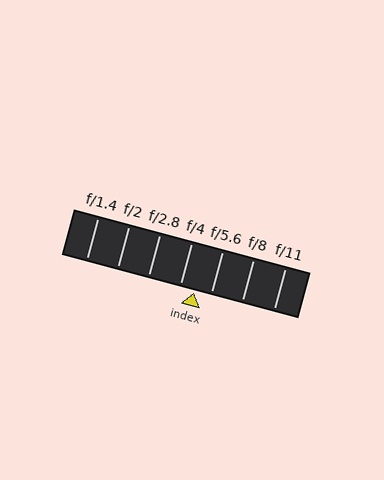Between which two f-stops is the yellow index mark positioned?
The index mark is between f/4 and f/5.6.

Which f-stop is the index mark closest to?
The index mark is closest to f/4.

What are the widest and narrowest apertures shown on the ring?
The widest aperture shown is f/1.4 and the narrowest is f/11.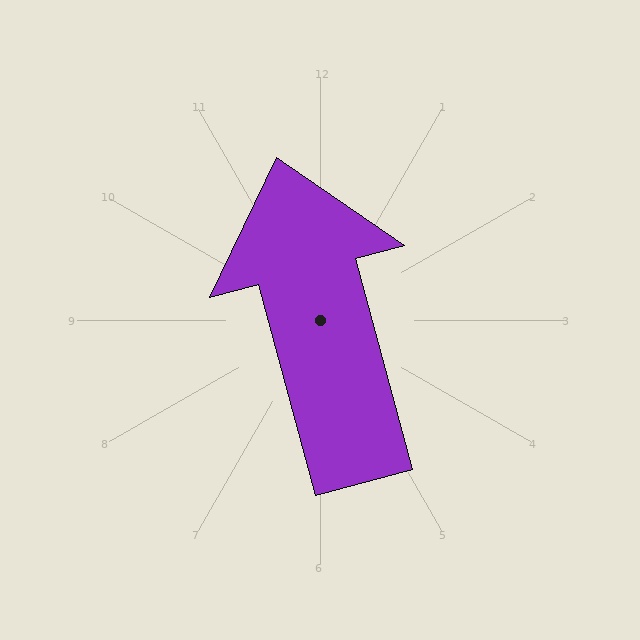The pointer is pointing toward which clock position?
Roughly 11 o'clock.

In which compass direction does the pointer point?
North.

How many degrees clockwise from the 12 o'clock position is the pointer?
Approximately 345 degrees.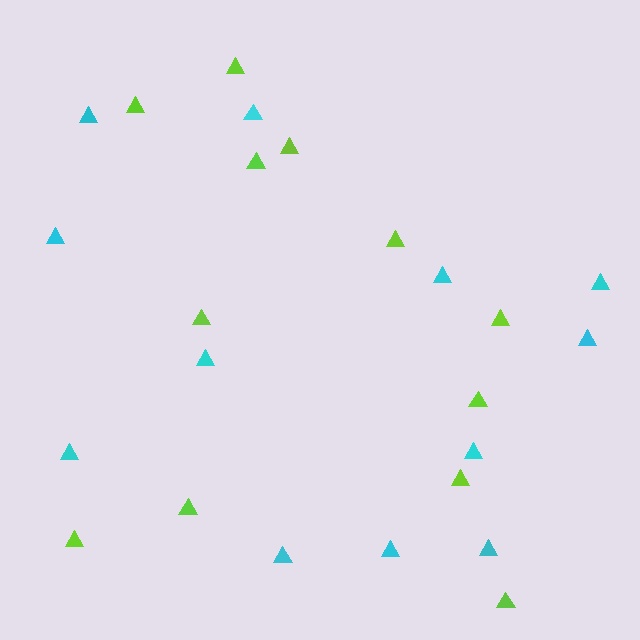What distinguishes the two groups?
There are 2 groups: one group of lime triangles (12) and one group of cyan triangles (12).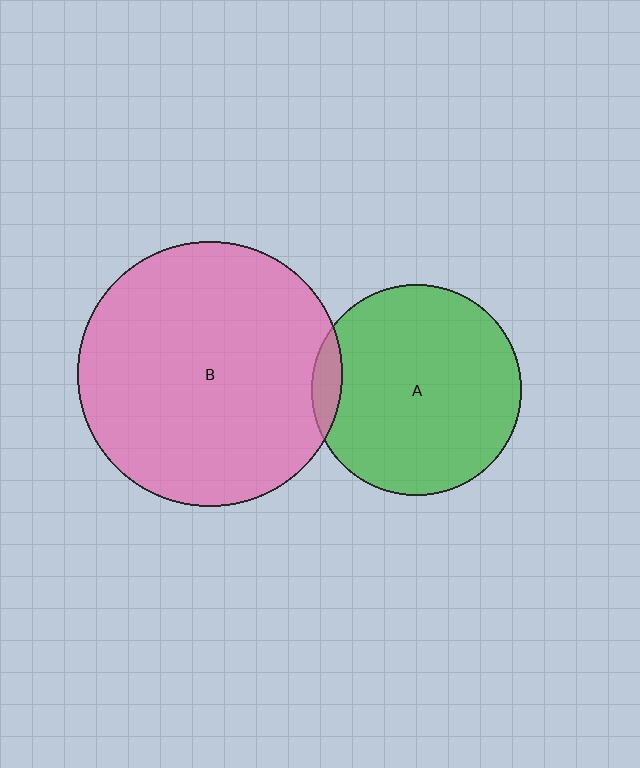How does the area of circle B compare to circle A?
Approximately 1.6 times.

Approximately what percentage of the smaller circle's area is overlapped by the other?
Approximately 5%.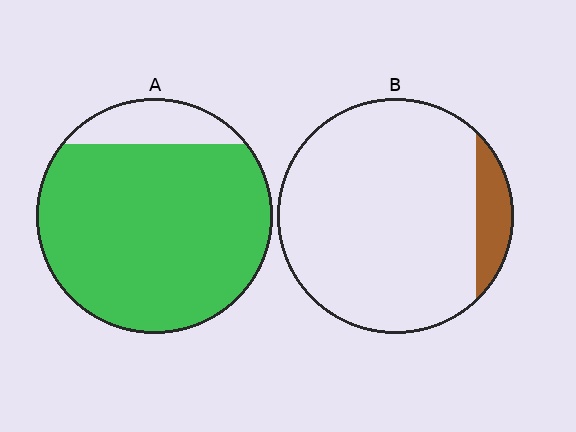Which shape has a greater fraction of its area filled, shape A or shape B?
Shape A.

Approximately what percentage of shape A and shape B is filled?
A is approximately 85% and B is approximately 10%.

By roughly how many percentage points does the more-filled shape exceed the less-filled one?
By roughly 75 percentage points (A over B).